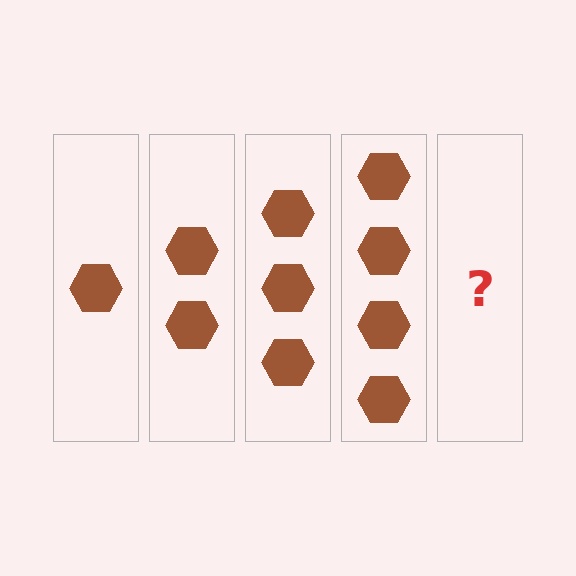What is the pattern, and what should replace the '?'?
The pattern is that each step adds one more hexagon. The '?' should be 5 hexagons.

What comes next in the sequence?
The next element should be 5 hexagons.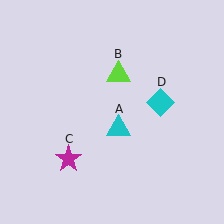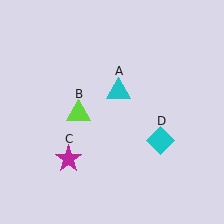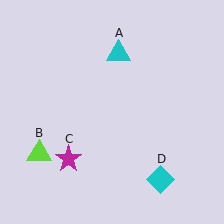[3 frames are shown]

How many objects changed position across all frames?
3 objects changed position: cyan triangle (object A), lime triangle (object B), cyan diamond (object D).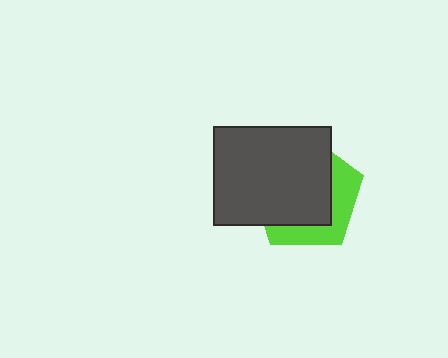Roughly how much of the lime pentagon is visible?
A small part of it is visible (roughly 35%).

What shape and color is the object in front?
The object in front is a dark gray rectangle.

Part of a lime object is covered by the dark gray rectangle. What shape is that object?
It is a pentagon.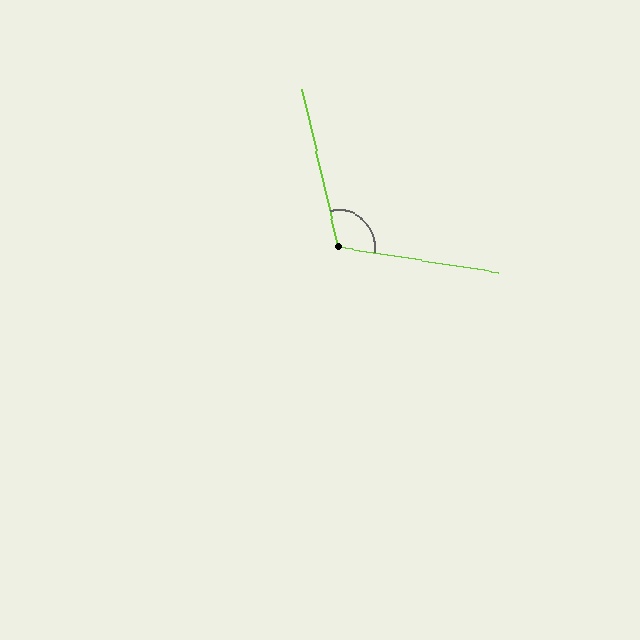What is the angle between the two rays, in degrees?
Approximately 112 degrees.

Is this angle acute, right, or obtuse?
It is obtuse.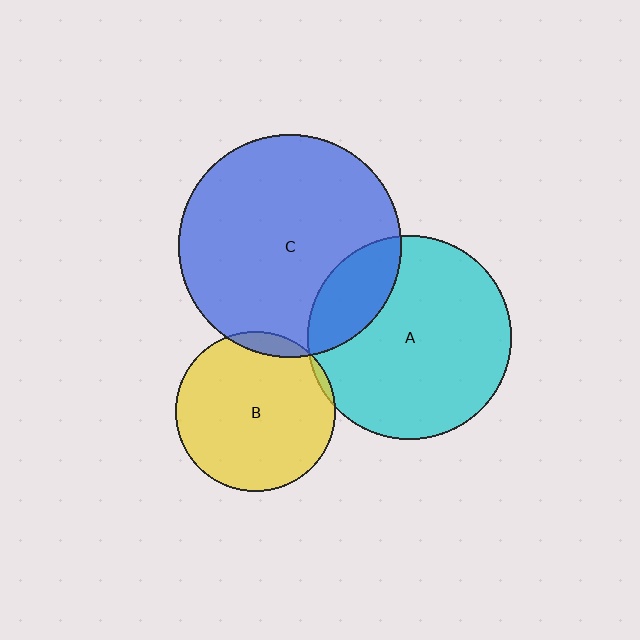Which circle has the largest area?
Circle C (blue).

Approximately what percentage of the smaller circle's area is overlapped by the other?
Approximately 20%.